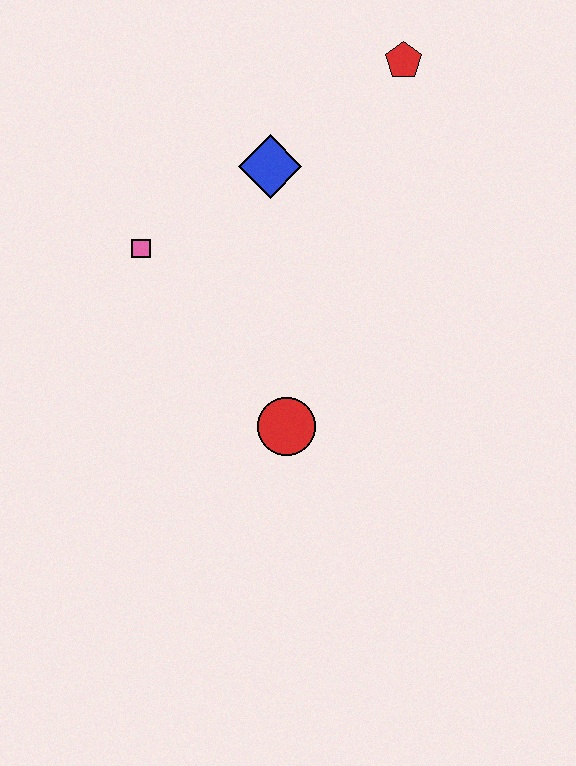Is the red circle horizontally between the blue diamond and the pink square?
No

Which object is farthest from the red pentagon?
The red circle is farthest from the red pentagon.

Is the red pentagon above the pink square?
Yes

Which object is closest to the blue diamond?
The pink square is closest to the blue diamond.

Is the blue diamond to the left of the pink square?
No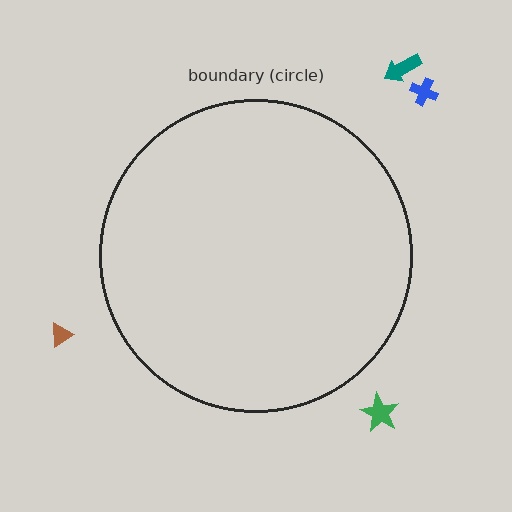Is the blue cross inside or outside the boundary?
Outside.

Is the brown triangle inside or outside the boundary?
Outside.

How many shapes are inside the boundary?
0 inside, 4 outside.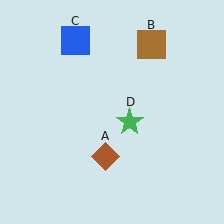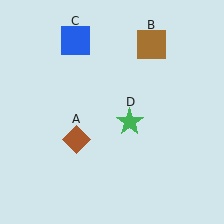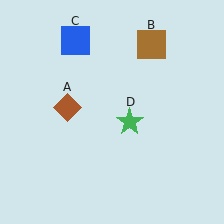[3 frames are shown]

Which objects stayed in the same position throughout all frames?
Brown square (object B) and blue square (object C) and green star (object D) remained stationary.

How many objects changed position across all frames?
1 object changed position: brown diamond (object A).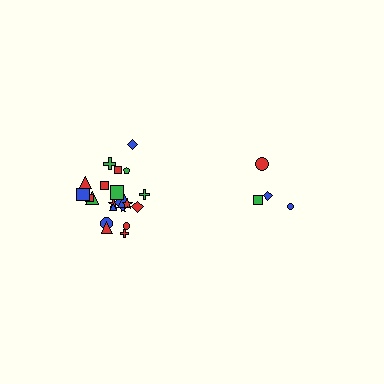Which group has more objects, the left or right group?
The left group.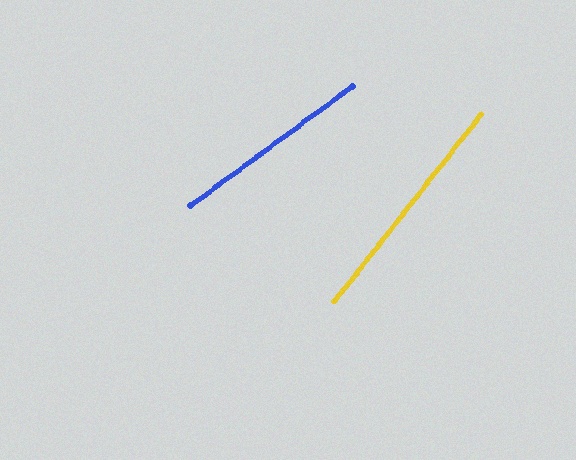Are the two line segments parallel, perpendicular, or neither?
Neither parallel nor perpendicular — they differ by about 15°.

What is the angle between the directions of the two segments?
Approximately 15 degrees.